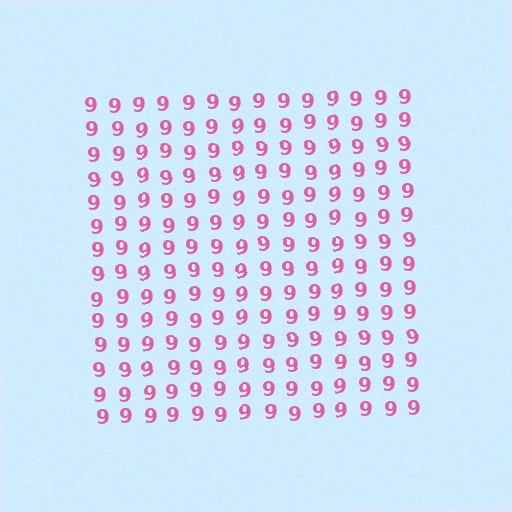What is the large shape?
The large shape is a square.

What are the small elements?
The small elements are digit 9's.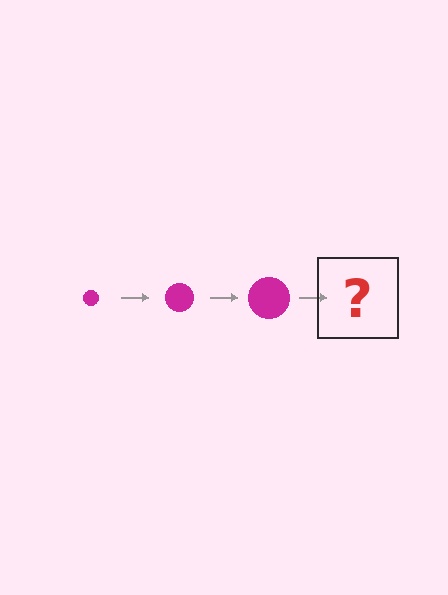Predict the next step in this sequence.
The next step is a magenta circle, larger than the previous one.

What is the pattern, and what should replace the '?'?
The pattern is that the circle gets progressively larger each step. The '?' should be a magenta circle, larger than the previous one.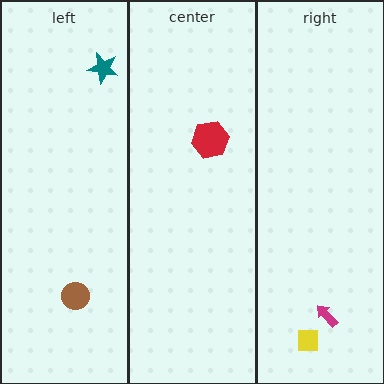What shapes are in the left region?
The teal star, the brown circle.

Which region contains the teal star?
The left region.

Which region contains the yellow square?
The right region.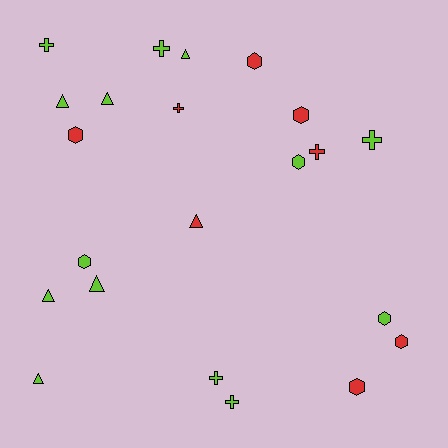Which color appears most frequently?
Lime, with 14 objects.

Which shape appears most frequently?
Hexagon, with 8 objects.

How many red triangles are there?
There is 1 red triangle.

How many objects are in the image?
There are 22 objects.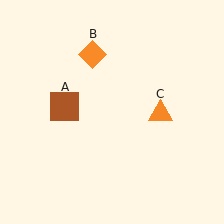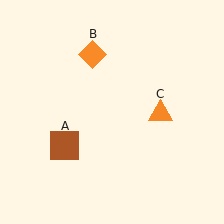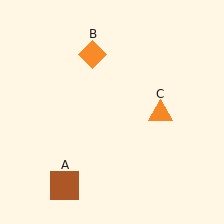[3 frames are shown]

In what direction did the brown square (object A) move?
The brown square (object A) moved down.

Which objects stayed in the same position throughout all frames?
Orange diamond (object B) and orange triangle (object C) remained stationary.